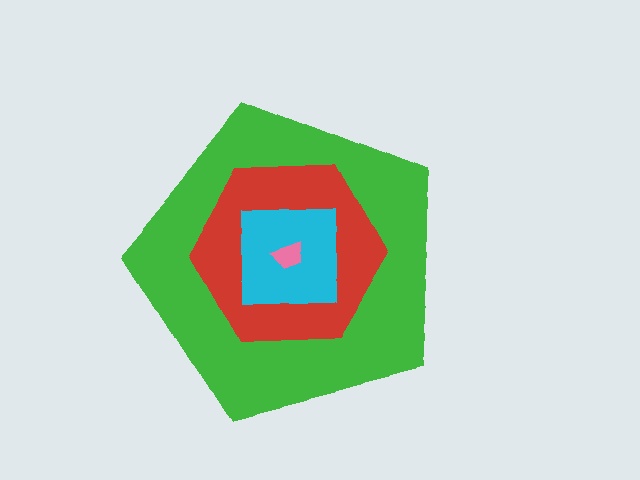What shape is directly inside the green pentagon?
The red hexagon.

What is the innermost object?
The pink trapezoid.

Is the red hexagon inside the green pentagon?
Yes.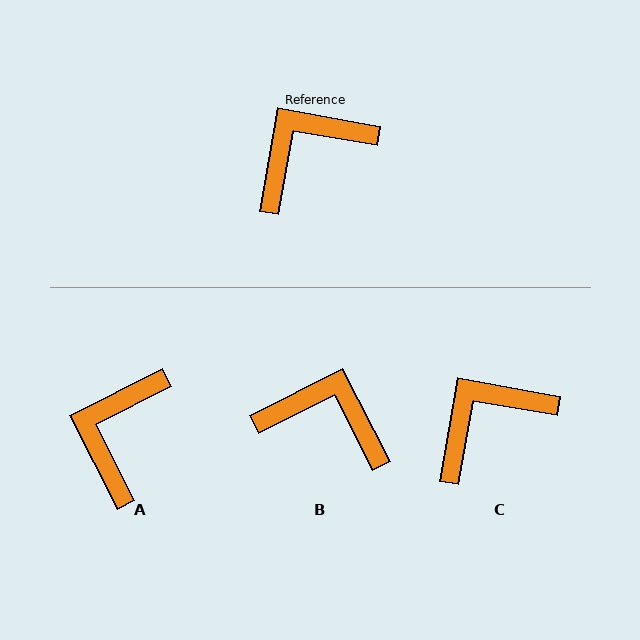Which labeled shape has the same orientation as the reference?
C.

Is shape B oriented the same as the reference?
No, it is off by about 53 degrees.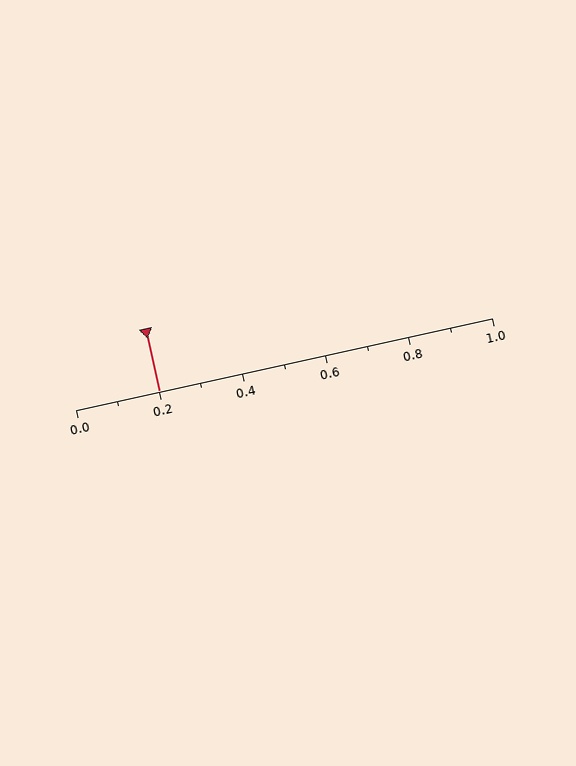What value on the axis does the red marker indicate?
The marker indicates approximately 0.2.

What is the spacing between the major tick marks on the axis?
The major ticks are spaced 0.2 apart.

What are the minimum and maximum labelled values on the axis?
The axis runs from 0.0 to 1.0.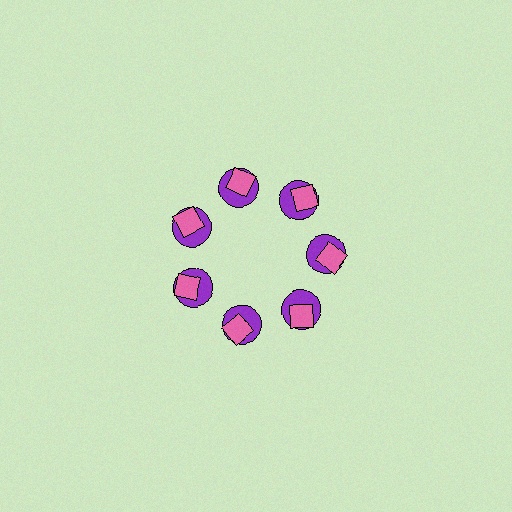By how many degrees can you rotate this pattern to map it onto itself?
The pattern maps onto itself every 51 degrees of rotation.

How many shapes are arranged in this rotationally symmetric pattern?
There are 14 shapes, arranged in 7 groups of 2.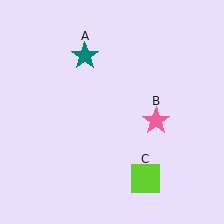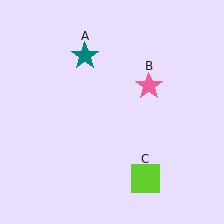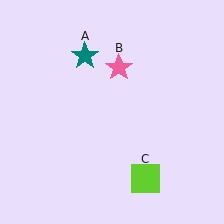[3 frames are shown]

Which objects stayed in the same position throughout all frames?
Teal star (object A) and lime square (object C) remained stationary.